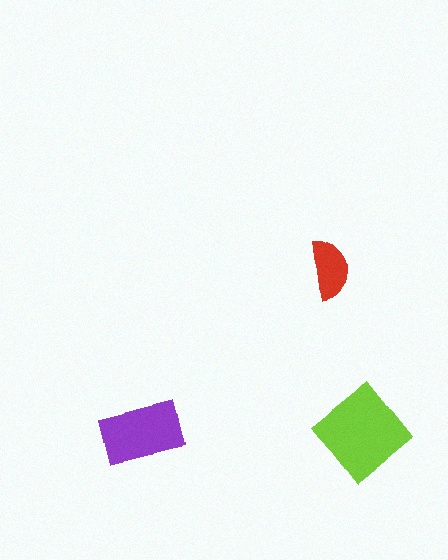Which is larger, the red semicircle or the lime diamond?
The lime diamond.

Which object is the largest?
The lime diamond.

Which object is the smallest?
The red semicircle.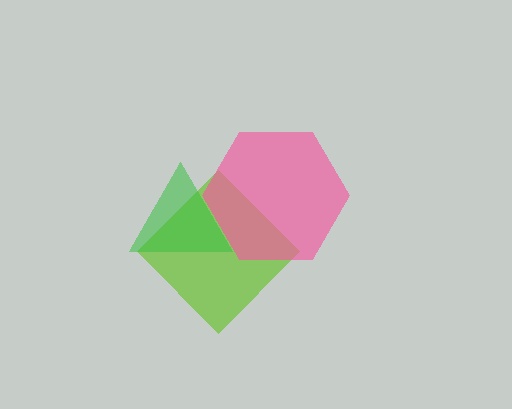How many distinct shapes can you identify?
There are 3 distinct shapes: a lime diamond, a pink hexagon, a green triangle.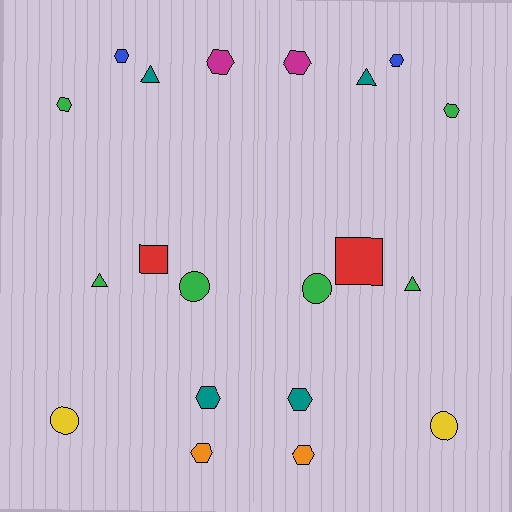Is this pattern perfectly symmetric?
No, the pattern is not perfectly symmetric. The red square on the right side has a different size than its mirror counterpart.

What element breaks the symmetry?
The red square on the right side has a different size than its mirror counterpart.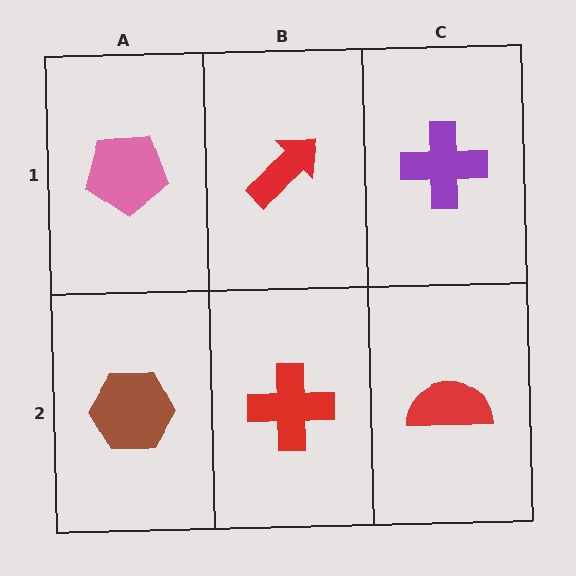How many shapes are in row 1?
3 shapes.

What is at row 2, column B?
A red cross.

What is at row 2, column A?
A brown hexagon.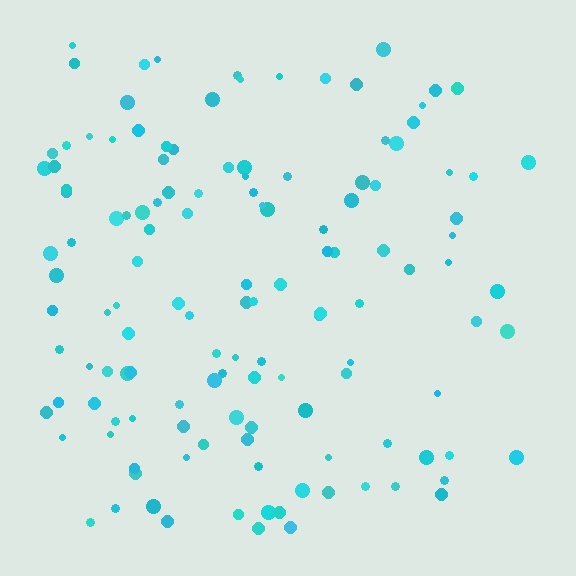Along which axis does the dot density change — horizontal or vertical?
Horizontal.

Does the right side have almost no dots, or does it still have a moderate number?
Still a moderate number, just noticeably fewer than the left.